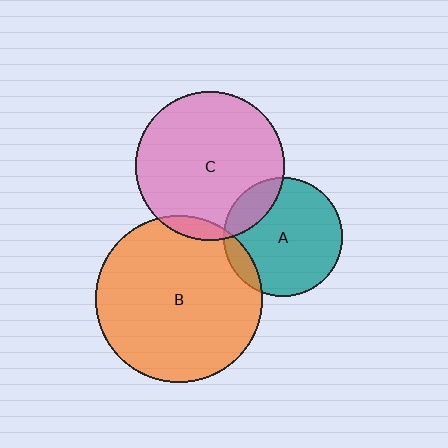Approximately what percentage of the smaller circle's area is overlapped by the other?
Approximately 10%.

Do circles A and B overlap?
Yes.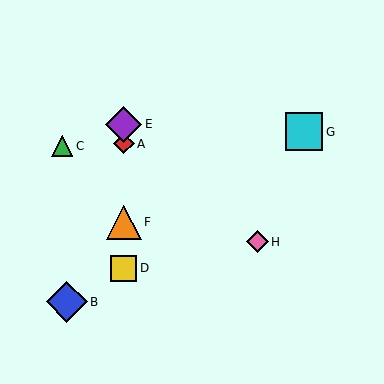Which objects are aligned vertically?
Objects A, D, E, F are aligned vertically.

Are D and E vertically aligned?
Yes, both are at x≈124.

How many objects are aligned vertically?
4 objects (A, D, E, F) are aligned vertically.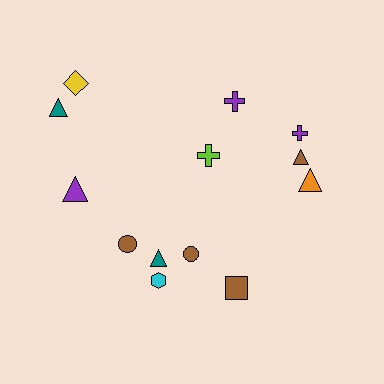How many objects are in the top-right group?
There are 5 objects.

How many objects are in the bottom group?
There are 5 objects.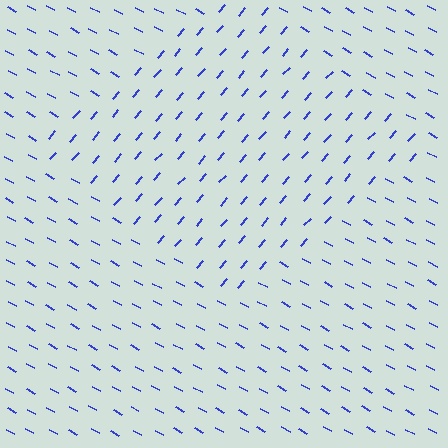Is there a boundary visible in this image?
Yes, there is a texture boundary formed by a change in line orientation.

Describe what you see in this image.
The image is filled with small blue line segments. A diamond region in the image has lines oriented differently from the surrounding lines, creating a visible texture boundary.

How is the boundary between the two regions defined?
The boundary is defined purely by a change in line orientation (approximately 77 degrees difference). All lines are the same color and thickness.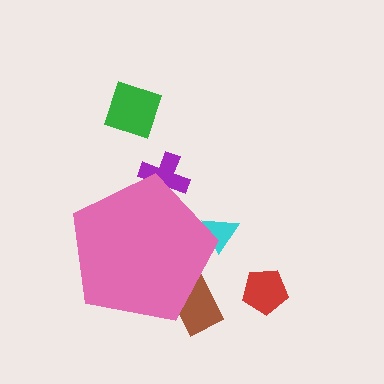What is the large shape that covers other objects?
A pink pentagon.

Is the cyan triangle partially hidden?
Yes, the cyan triangle is partially hidden behind the pink pentagon.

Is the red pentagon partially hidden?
No, the red pentagon is fully visible.